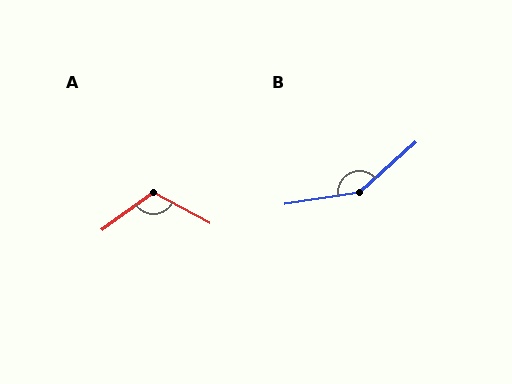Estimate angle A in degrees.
Approximately 116 degrees.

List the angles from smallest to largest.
A (116°), B (147°).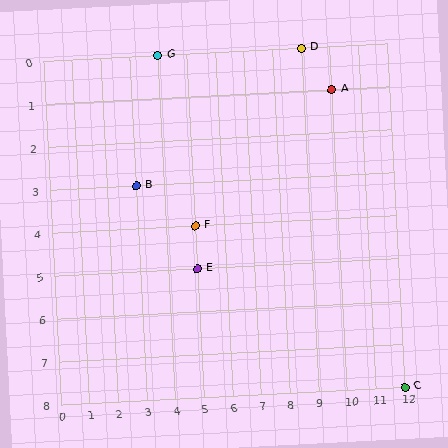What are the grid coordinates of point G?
Point G is at grid coordinates (4, 0).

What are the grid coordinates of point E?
Point E is at grid coordinates (5, 5).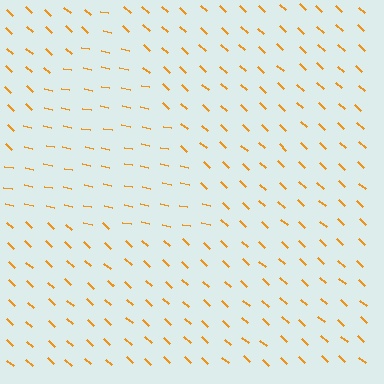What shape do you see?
I see a triangle.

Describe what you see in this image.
The image is filled with small orange line segments. A triangle region in the image has lines oriented differently from the surrounding lines, creating a visible texture boundary.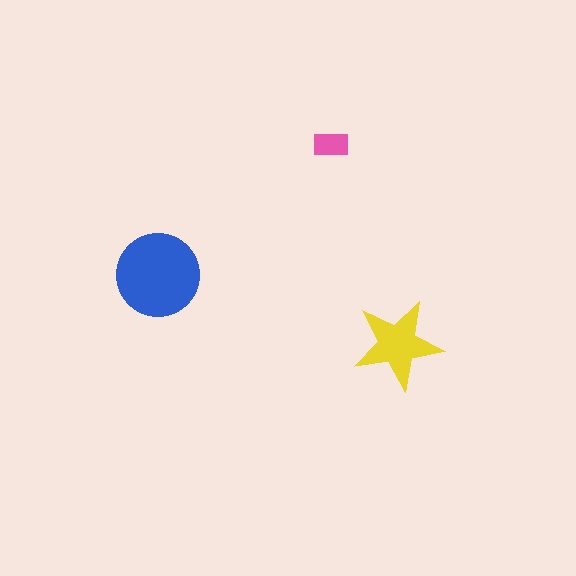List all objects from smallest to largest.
The pink rectangle, the yellow star, the blue circle.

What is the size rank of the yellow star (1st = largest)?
2nd.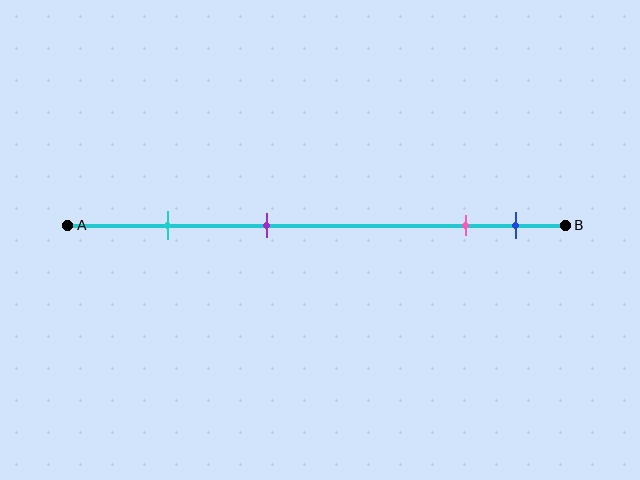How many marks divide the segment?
There are 4 marks dividing the segment.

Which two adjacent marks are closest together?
The pink and blue marks are the closest adjacent pair.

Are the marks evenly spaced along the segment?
No, the marks are not evenly spaced.